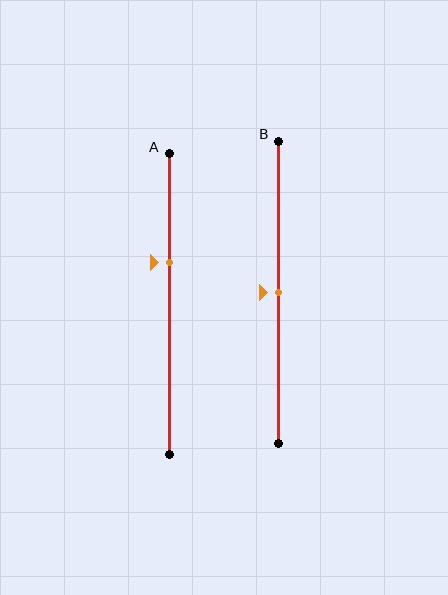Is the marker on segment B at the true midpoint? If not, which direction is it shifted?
Yes, the marker on segment B is at the true midpoint.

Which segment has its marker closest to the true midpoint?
Segment B has its marker closest to the true midpoint.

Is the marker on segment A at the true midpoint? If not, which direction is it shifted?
No, the marker on segment A is shifted upward by about 14% of the segment length.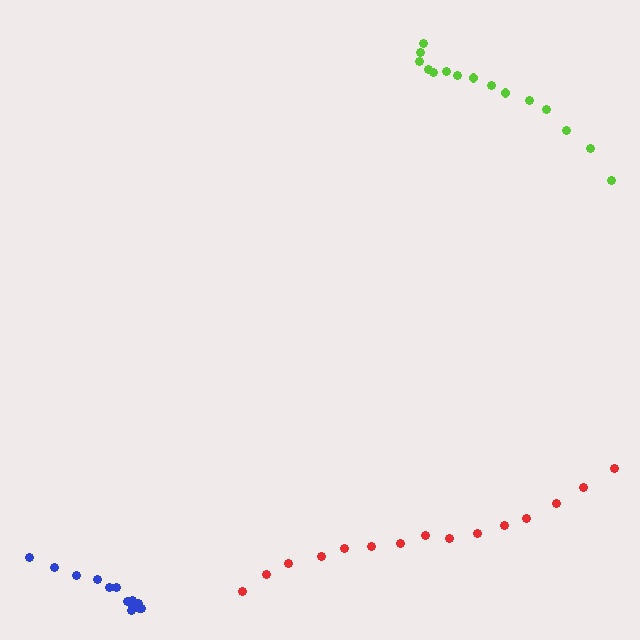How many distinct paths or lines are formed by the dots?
There are 3 distinct paths.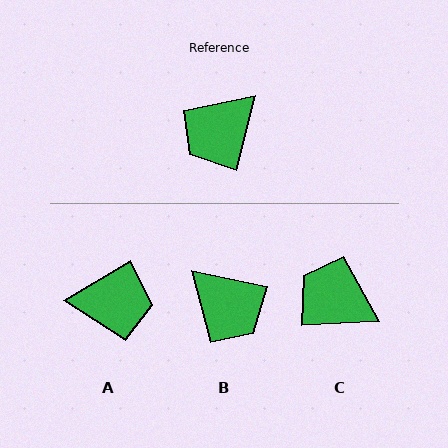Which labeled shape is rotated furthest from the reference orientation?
A, about 135 degrees away.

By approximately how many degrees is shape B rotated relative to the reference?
Approximately 93 degrees counter-clockwise.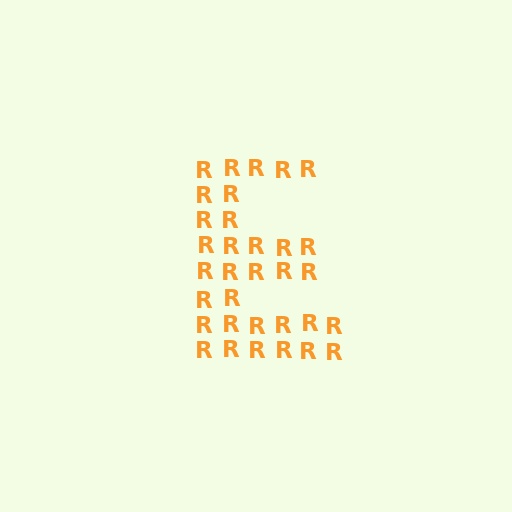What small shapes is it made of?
It is made of small letter R's.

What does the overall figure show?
The overall figure shows the letter E.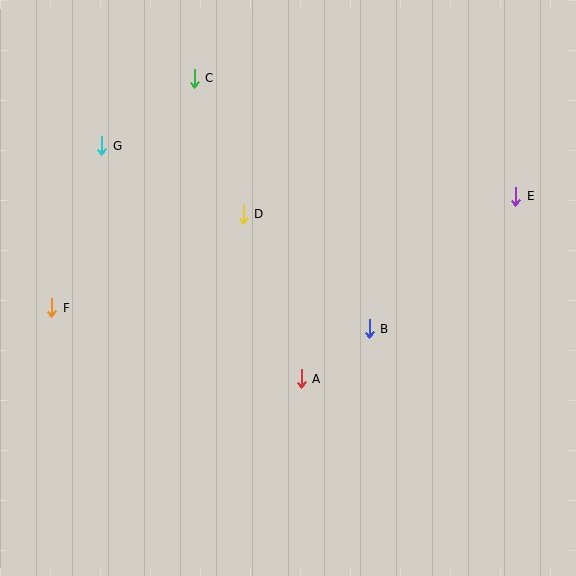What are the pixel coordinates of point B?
Point B is at (369, 329).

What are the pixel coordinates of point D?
Point D is at (243, 214).